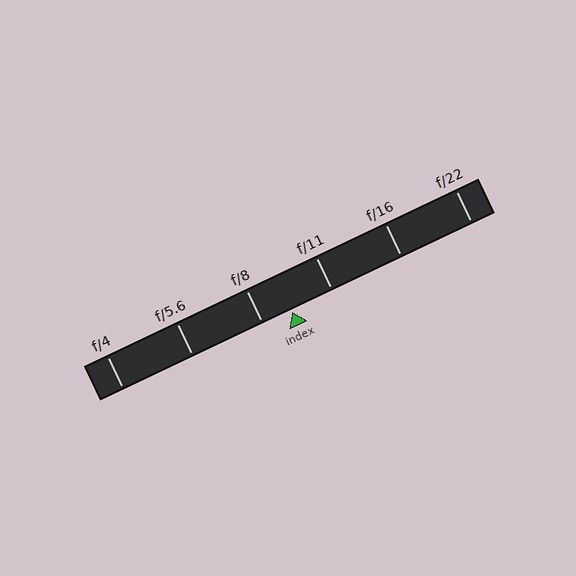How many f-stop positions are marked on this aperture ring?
There are 6 f-stop positions marked.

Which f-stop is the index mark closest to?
The index mark is closest to f/8.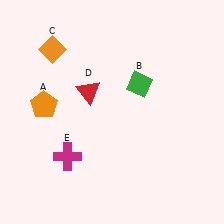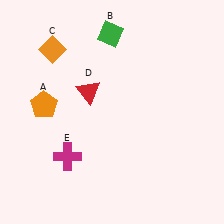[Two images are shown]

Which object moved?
The green diamond (B) moved up.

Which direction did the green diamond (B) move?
The green diamond (B) moved up.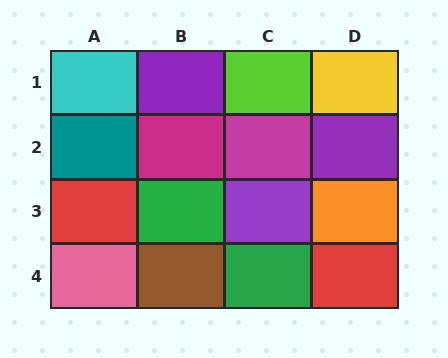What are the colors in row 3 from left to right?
Red, green, purple, orange.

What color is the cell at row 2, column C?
Magenta.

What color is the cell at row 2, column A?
Teal.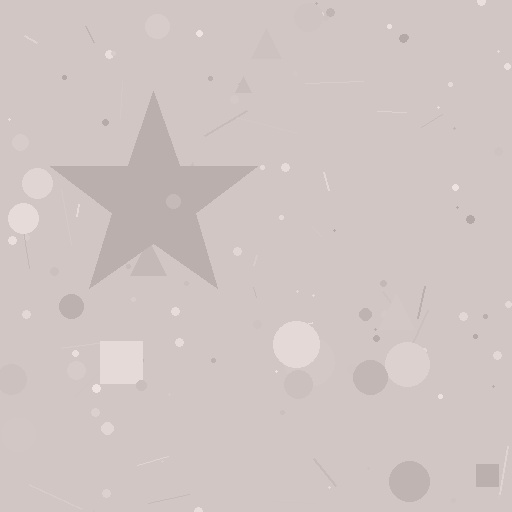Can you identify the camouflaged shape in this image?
The camouflaged shape is a star.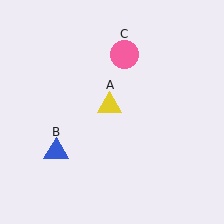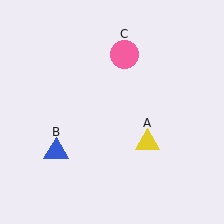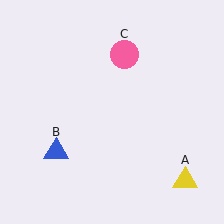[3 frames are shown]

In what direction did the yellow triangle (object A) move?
The yellow triangle (object A) moved down and to the right.